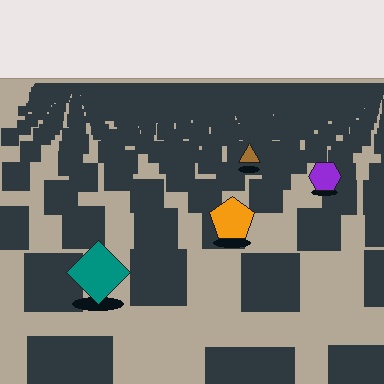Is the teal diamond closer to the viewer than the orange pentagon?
Yes. The teal diamond is closer — you can tell from the texture gradient: the ground texture is coarser near it.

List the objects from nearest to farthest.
From nearest to farthest: the teal diamond, the orange pentagon, the purple hexagon, the brown triangle.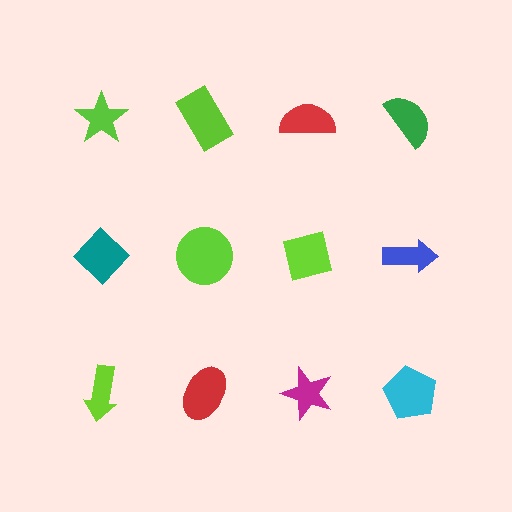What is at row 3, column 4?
A cyan pentagon.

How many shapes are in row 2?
4 shapes.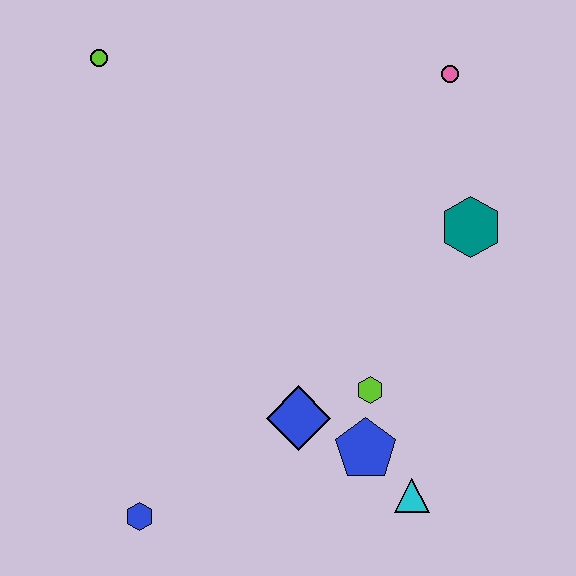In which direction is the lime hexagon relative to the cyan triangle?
The lime hexagon is above the cyan triangle.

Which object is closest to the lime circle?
The pink circle is closest to the lime circle.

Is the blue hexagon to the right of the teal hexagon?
No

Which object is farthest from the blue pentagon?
The lime circle is farthest from the blue pentagon.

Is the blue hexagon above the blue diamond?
No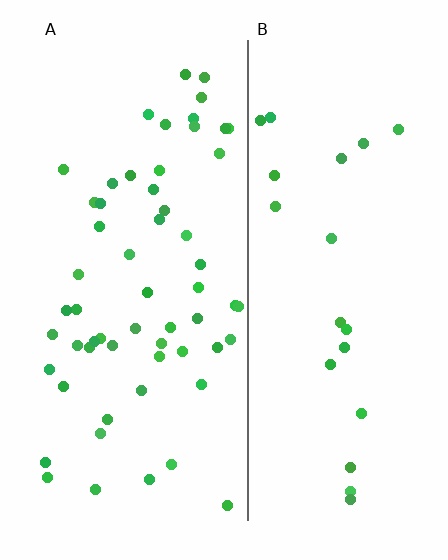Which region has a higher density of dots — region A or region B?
A (the left).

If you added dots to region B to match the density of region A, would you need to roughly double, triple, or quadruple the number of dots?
Approximately triple.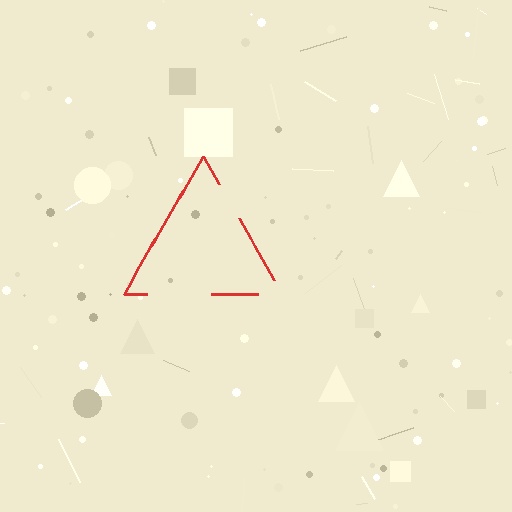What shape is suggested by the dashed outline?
The dashed outline suggests a triangle.